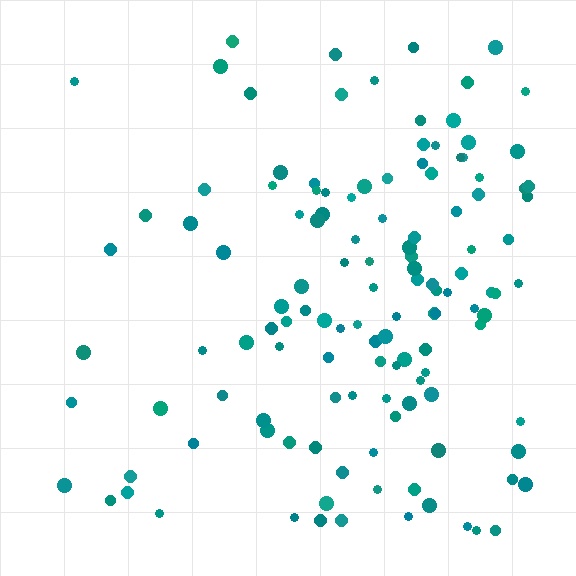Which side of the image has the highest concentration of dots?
The right.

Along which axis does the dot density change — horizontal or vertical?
Horizontal.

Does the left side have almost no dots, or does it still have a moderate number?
Still a moderate number, just noticeably fewer than the right.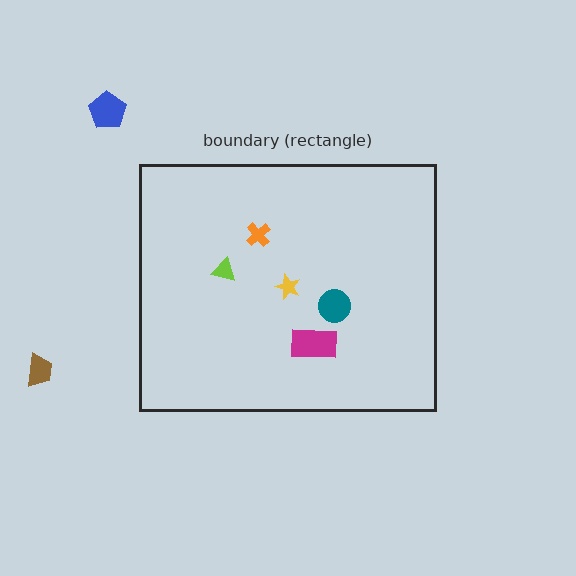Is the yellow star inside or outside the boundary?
Inside.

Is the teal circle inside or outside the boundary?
Inside.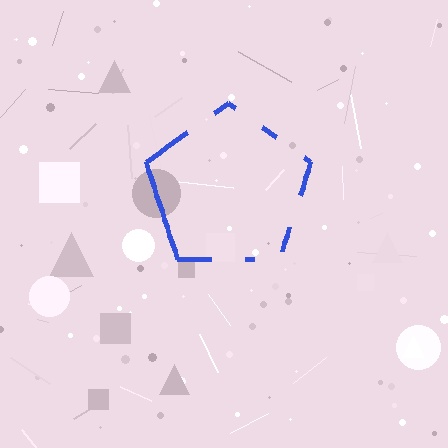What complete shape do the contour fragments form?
The contour fragments form a pentagon.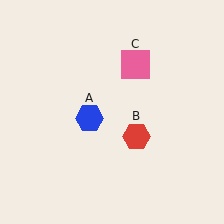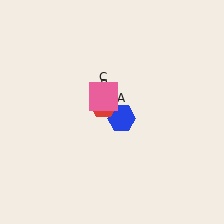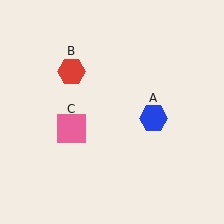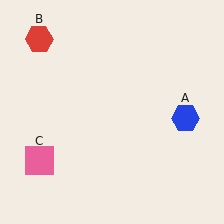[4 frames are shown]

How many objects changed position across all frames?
3 objects changed position: blue hexagon (object A), red hexagon (object B), pink square (object C).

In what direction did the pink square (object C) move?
The pink square (object C) moved down and to the left.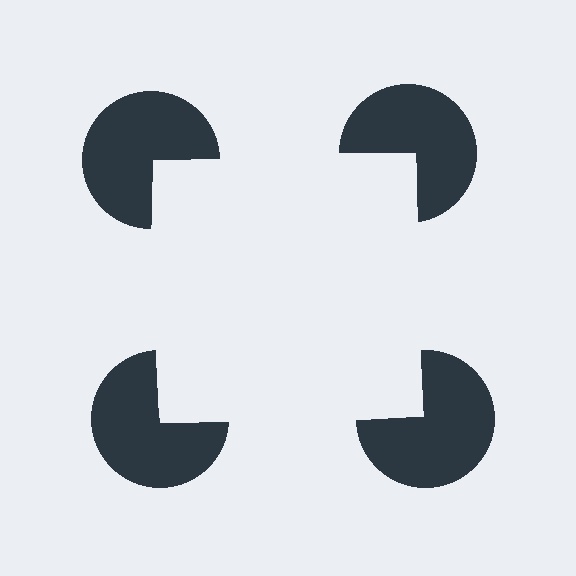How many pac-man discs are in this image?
There are 4 — one at each vertex of the illusory square.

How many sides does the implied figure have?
4 sides.